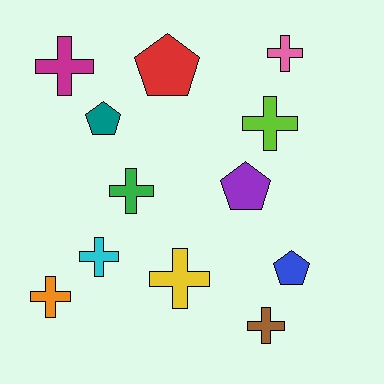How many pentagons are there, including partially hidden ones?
There are 4 pentagons.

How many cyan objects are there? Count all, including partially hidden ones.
There is 1 cyan object.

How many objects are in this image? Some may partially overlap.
There are 12 objects.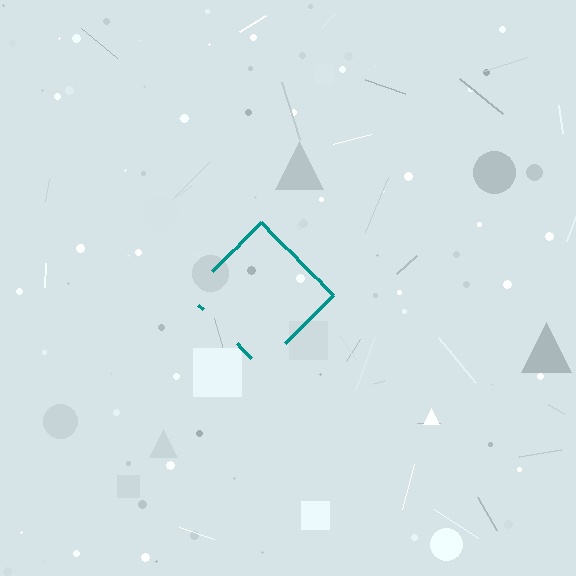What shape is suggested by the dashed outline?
The dashed outline suggests a diamond.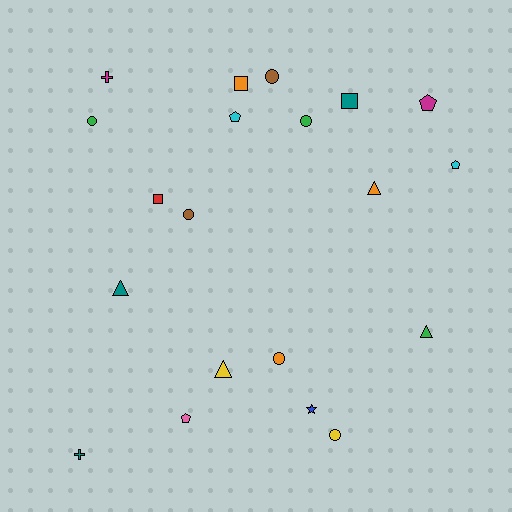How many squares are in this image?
There are 3 squares.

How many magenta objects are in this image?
There are 2 magenta objects.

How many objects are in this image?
There are 20 objects.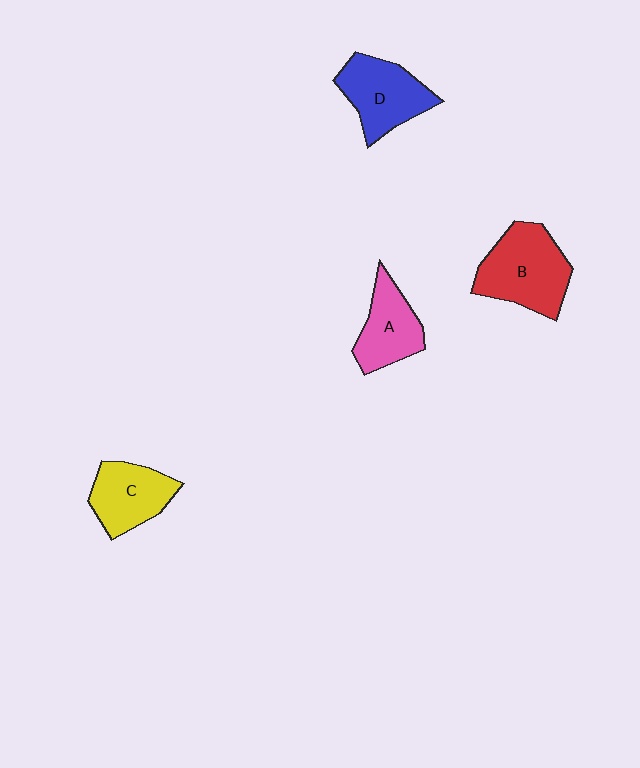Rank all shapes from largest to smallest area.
From largest to smallest: B (red), D (blue), C (yellow), A (pink).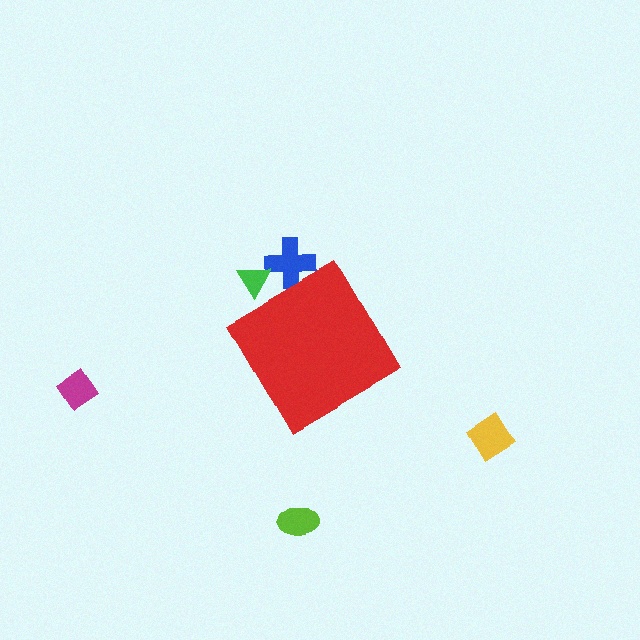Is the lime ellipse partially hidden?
No, the lime ellipse is fully visible.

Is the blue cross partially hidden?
Yes, the blue cross is partially hidden behind the red diamond.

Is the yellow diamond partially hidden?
No, the yellow diamond is fully visible.